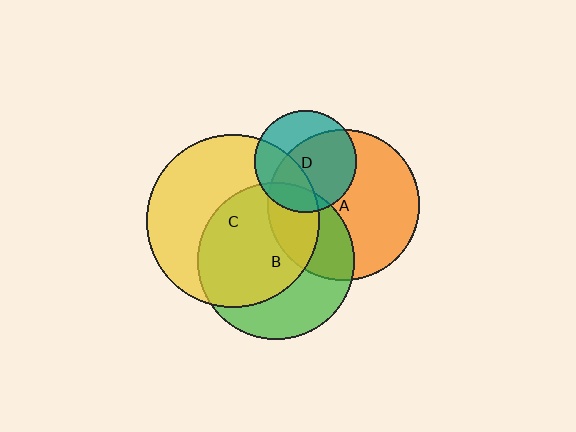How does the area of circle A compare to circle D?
Approximately 2.2 times.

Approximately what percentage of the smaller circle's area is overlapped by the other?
Approximately 25%.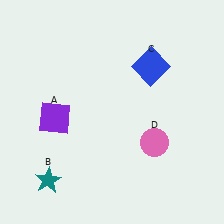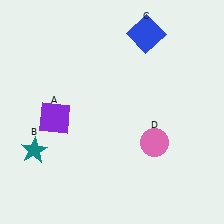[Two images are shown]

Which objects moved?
The objects that moved are: the teal star (B), the blue square (C).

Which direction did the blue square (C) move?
The blue square (C) moved up.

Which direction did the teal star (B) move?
The teal star (B) moved up.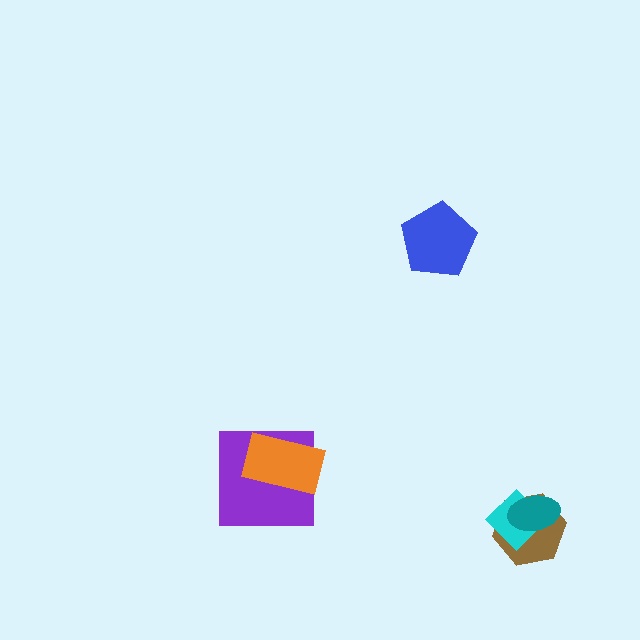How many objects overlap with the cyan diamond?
2 objects overlap with the cyan diamond.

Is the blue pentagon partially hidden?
No, no other shape covers it.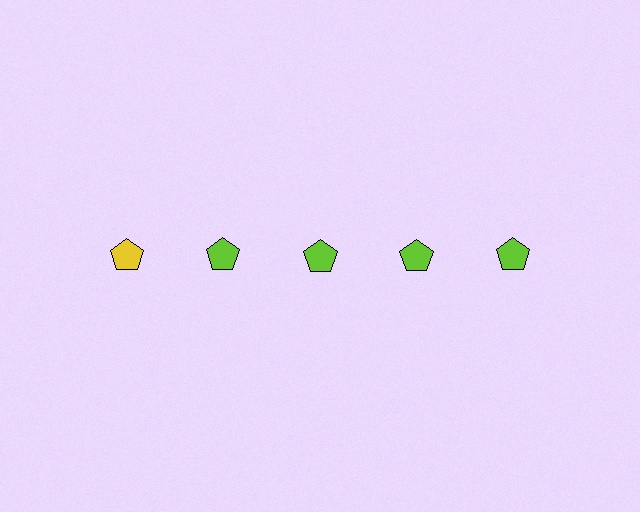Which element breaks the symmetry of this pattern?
The yellow pentagon in the top row, leftmost column breaks the symmetry. All other shapes are lime pentagons.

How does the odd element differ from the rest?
It has a different color: yellow instead of lime.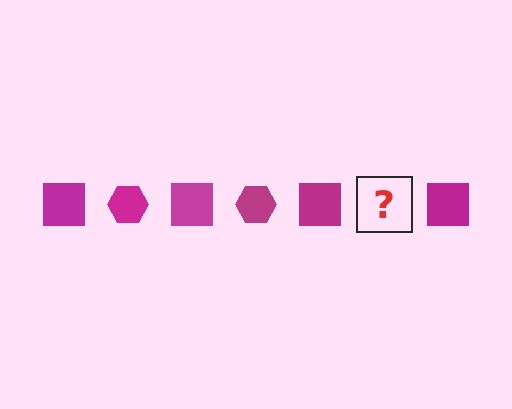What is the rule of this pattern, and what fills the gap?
The rule is that the pattern cycles through square, hexagon shapes in magenta. The gap should be filled with a magenta hexagon.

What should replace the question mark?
The question mark should be replaced with a magenta hexagon.